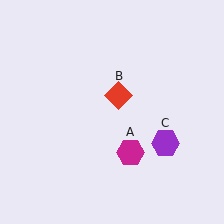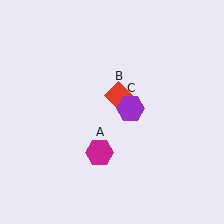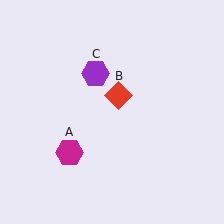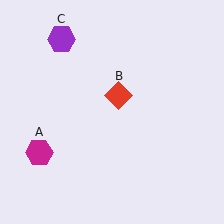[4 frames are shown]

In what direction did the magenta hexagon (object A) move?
The magenta hexagon (object A) moved left.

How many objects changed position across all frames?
2 objects changed position: magenta hexagon (object A), purple hexagon (object C).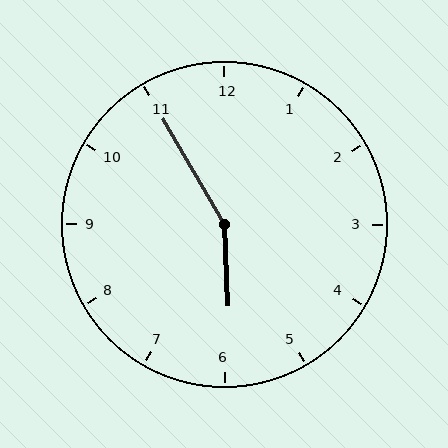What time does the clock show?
5:55.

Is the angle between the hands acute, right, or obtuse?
It is obtuse.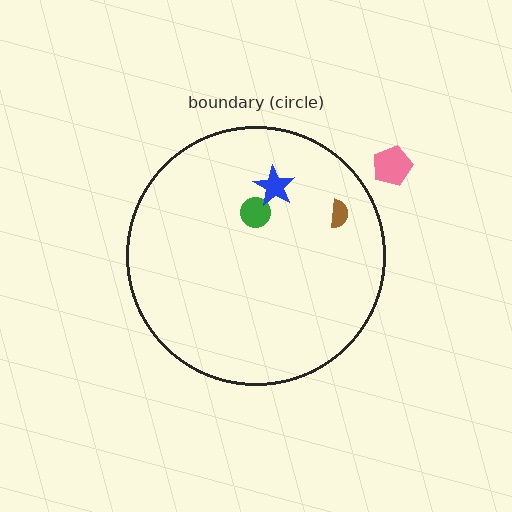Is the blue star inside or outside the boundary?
Inside.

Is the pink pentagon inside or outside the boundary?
Outside.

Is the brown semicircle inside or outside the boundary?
Inside.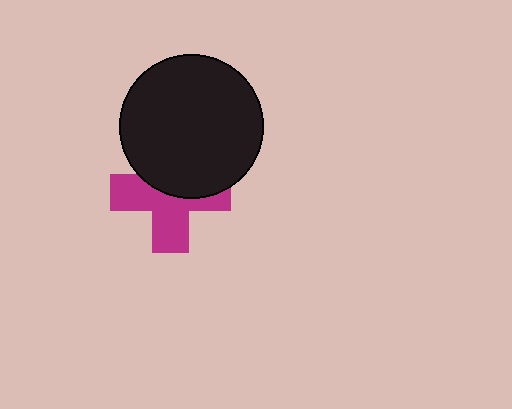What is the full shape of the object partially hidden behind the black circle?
The partially hidden object is a magenta cross.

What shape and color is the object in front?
The object in front is a black circle.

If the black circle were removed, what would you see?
You would see the complete magenta cross.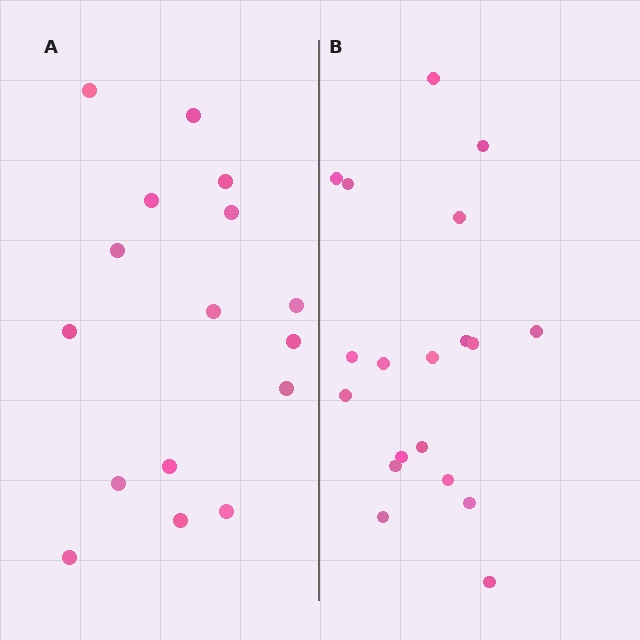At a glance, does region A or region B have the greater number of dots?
Region B (the right region) has more dots.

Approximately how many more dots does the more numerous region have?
Region B has just a few more — roughly 2 or 3 more dots than region A.